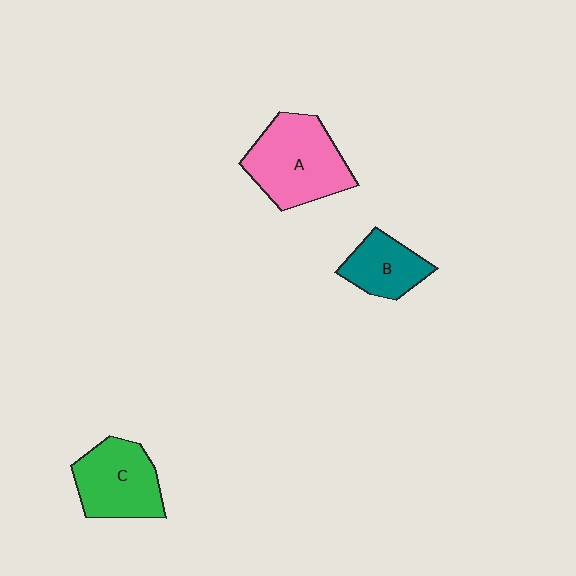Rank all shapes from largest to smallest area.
From largest to smallest: A (pink), C (green), B (teal).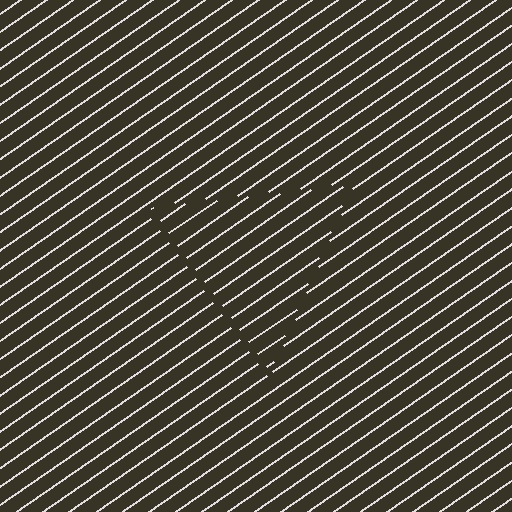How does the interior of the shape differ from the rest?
The interior of the shape contains the same grating, shifted by half a period — the contour is defined by the phase discontinuity where line-ends from the inner and outer gratings abut.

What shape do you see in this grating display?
An illusory triangle. The interior of the shape contains the same grating, shifted by half a period — the contour is defined by the phase discontinuity where line-ends from the inner and outer gratings abut.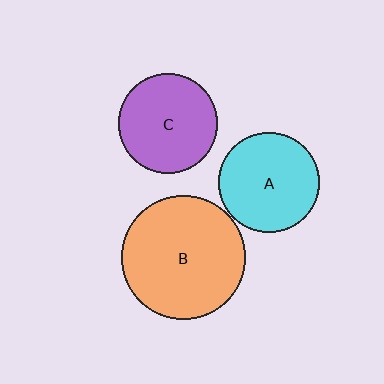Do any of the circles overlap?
No, none of the circles overlap.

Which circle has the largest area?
Circle B (orange).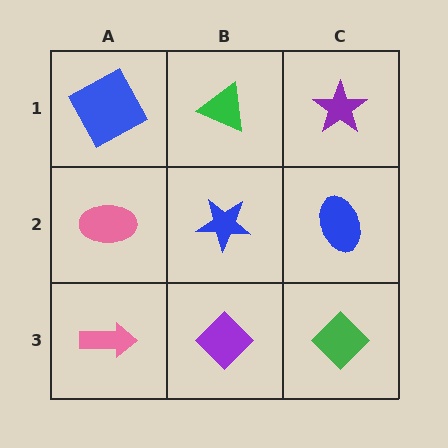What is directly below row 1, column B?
A blue star.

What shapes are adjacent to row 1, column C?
A blue ellipse (row 2, column C), a green triangle (row 1, column B).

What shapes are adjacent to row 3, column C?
A blue ellipse (row 2, column C), a purple diamond (row 3, column B).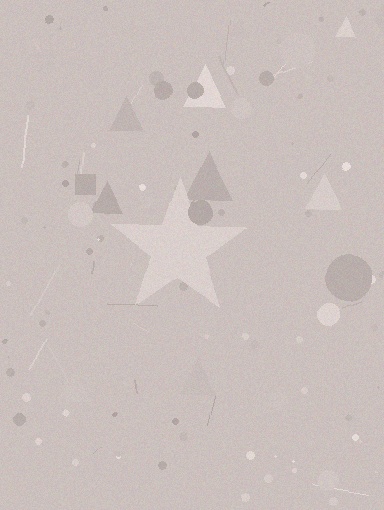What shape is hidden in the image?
A star is hidden in the image.